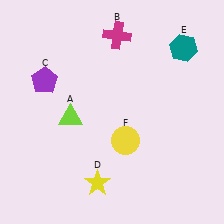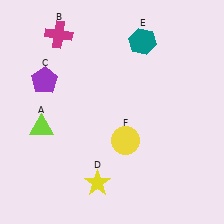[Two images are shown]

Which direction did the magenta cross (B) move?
The magenta cross (B) moved left.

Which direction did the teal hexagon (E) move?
The teal hexagon (E) moved left.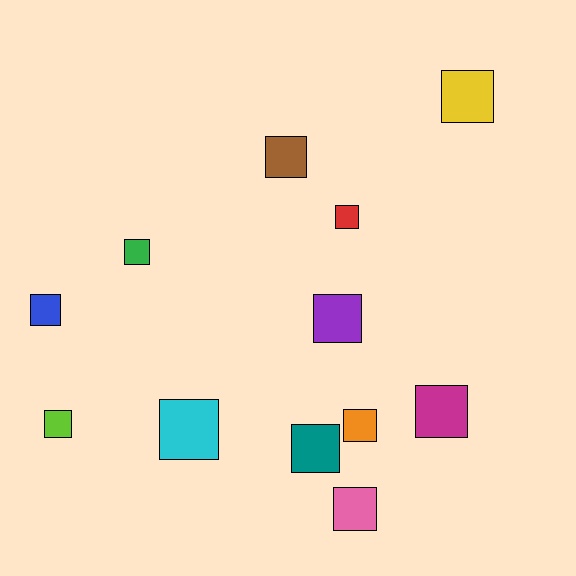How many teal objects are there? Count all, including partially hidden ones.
There is 1 teal object.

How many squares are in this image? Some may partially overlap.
There are 12 squares.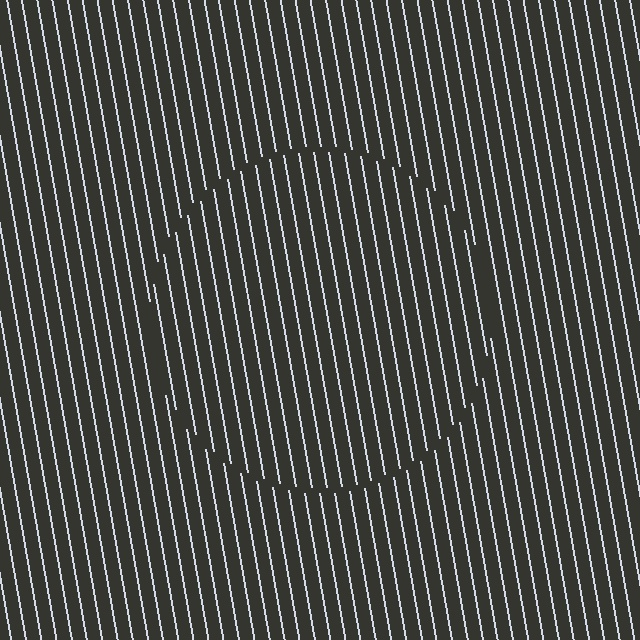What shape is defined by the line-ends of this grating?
An illusory circle. The interior of the shape contains the same grating, shifted by half a period — the contour is defined by the phase discontinuity where line-ends from the inner and outer gratings abut.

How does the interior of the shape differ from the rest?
The interior of the shape contains the same grating, shifted by half a period — the contour is defined by the phase discontinuity where line-ends from the inner and outer gratings abut.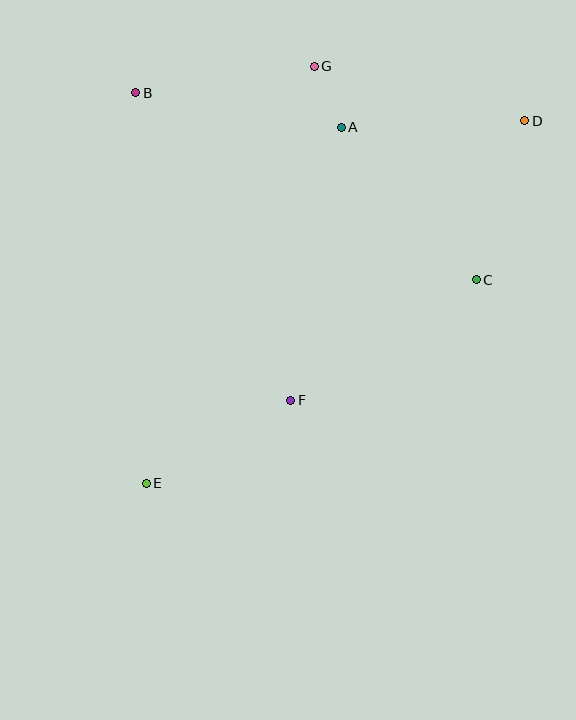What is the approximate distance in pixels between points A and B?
The distance between A and B is approximately 209 pixels.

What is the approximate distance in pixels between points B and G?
The distance between B and G is approximately 180 pixels.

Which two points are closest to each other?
Points A and G are closest to each other.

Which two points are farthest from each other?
Points D and E are farthest from each other.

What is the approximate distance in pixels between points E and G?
The distance between E and G is approximately 450 pixels.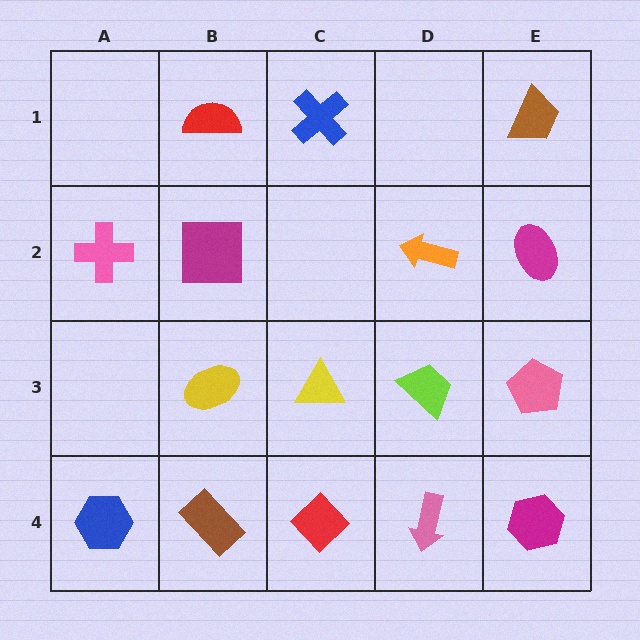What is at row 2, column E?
A magenta ellipse.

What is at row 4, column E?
A magenta hexagon.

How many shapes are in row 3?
4 shapes.